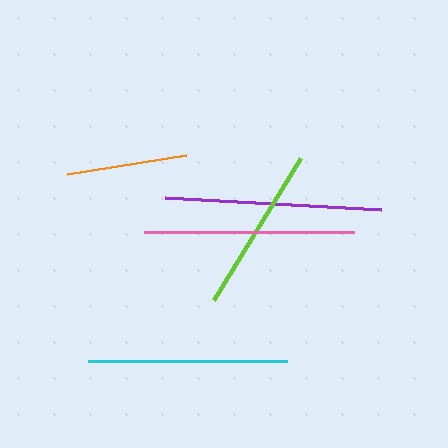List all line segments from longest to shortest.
From longest to shortest: purple, pink, cyan, lime, orange.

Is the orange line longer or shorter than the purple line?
The purple line is longer than the orange line.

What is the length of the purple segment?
The purple segment is approximately 217 pixels long.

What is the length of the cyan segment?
The cyan segment is approximately 199 pixels long.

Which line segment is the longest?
The purple line is the longest at approximately 217 pixels.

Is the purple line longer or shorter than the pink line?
The purple line is longer than the pink line.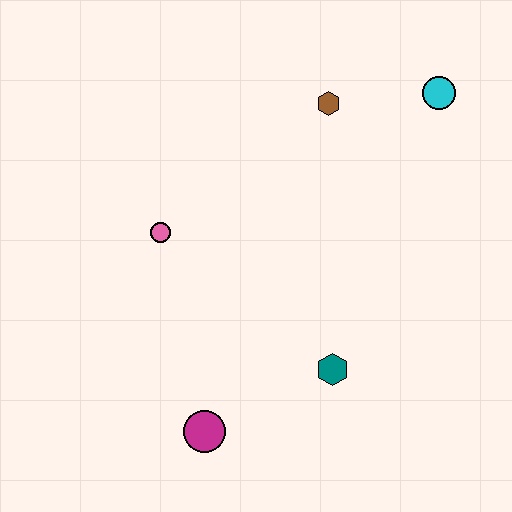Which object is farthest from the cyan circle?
The magenta circle is farthest from the cyan circle.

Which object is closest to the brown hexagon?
The cyan circle is closest to the brown hexagon.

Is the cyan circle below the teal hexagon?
No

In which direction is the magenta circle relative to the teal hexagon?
The magenta circle is to the left of the teal hexagon.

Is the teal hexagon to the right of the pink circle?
Yes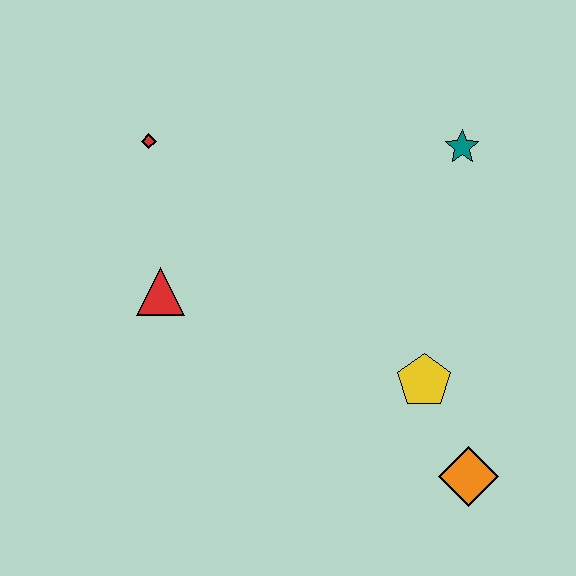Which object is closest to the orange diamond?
The yellow pentagon is closest to the orange diamond.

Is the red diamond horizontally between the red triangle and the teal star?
No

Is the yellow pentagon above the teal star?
No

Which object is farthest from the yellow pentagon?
The red diamond is farthest from the yellow pentagon.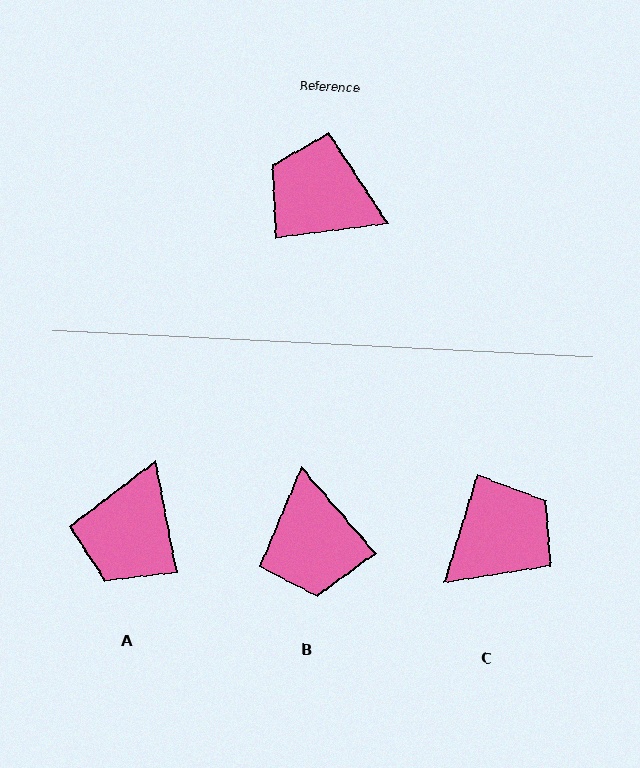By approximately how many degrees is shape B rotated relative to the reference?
Approximately 123 degrees counter-clockwise.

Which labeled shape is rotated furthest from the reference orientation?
B, about 123 degrees away.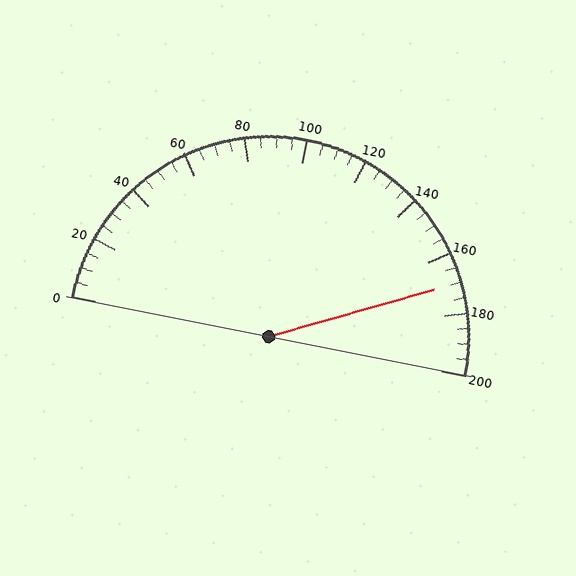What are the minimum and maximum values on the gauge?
The gauge ranges from 0 to 200.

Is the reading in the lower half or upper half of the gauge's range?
The reading is in the upper half of the range (0 to 200).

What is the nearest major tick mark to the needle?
The nearest major tick mark is 160.